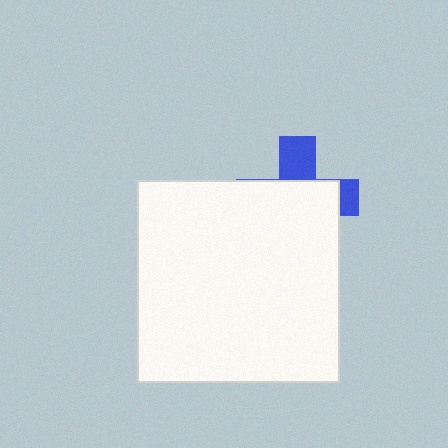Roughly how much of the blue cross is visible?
A small part of it is visible (roughly 30%).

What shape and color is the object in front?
The object in front is a white square.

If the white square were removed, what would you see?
You would see the complete blue cross.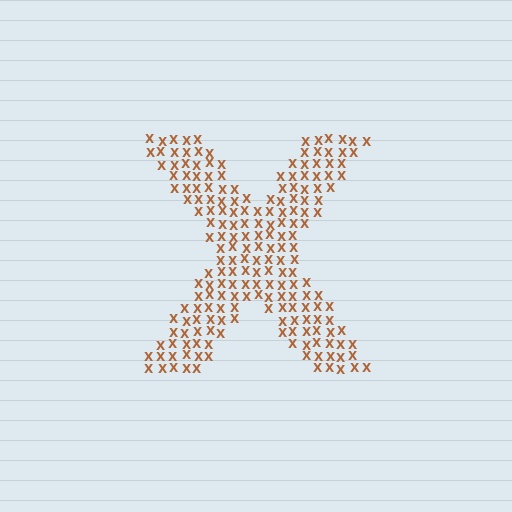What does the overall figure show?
The overall figure shows the letter X.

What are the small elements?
The small elements are letter X's.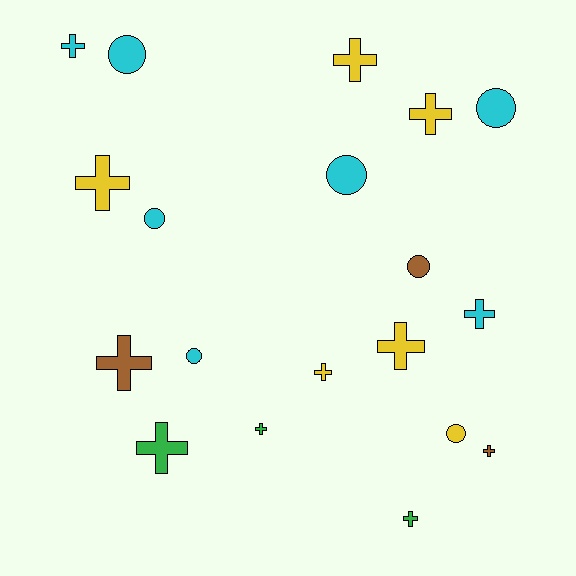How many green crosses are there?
There are 3 green crosses.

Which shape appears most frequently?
Cross, with 12 objects.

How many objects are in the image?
There are 19 objects.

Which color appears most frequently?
Cyan, with 7 objects.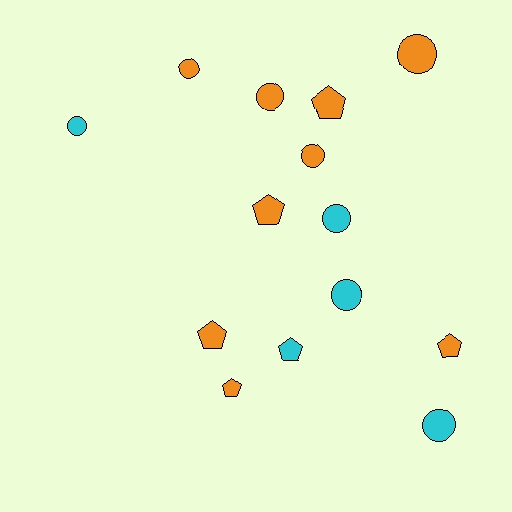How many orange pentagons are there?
There are 5 orange pentagons.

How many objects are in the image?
There are 14 objects.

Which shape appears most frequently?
Circle, with 8 objects.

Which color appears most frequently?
Orange, with 9 objects.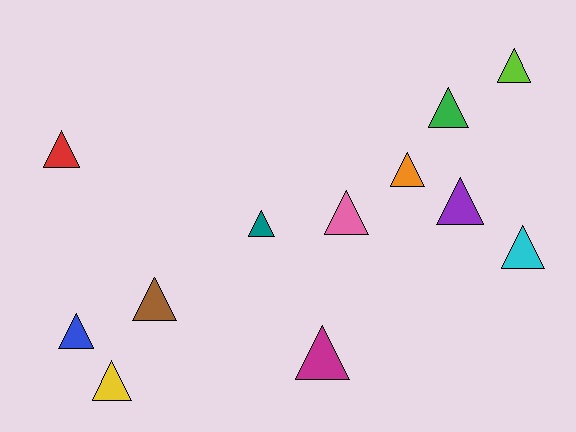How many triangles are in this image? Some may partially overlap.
There are 12 triangles.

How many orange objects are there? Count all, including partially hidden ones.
There is 1 orange object.